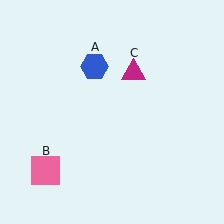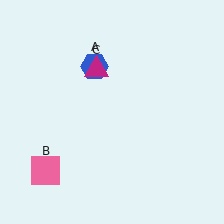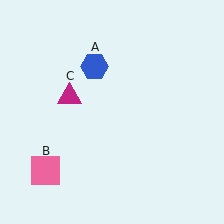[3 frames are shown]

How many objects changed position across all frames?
1 object changed position: magenta triangle (object C).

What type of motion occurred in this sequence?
The magenta triangle (object C) rotated counterclockwise around the center of the scene.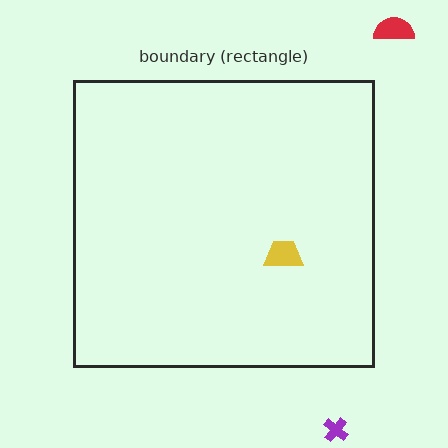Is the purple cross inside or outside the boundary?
Outside.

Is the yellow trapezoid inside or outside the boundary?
Inside.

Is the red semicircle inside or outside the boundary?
Outside.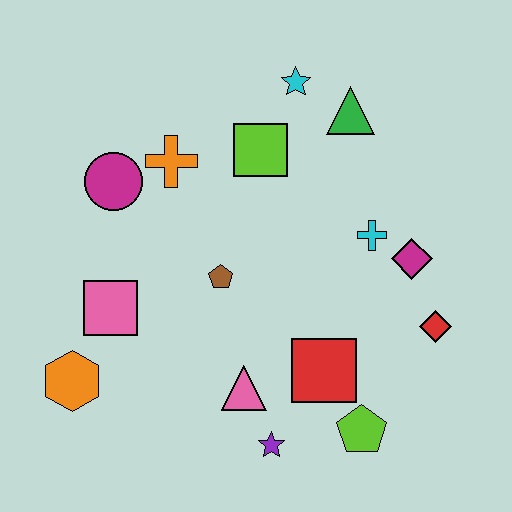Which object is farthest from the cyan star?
The orange hexagon is farthest from the cyan star.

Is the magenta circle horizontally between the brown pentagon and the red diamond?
No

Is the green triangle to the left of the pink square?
No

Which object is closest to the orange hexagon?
The pink square is closest to the orange hexagon.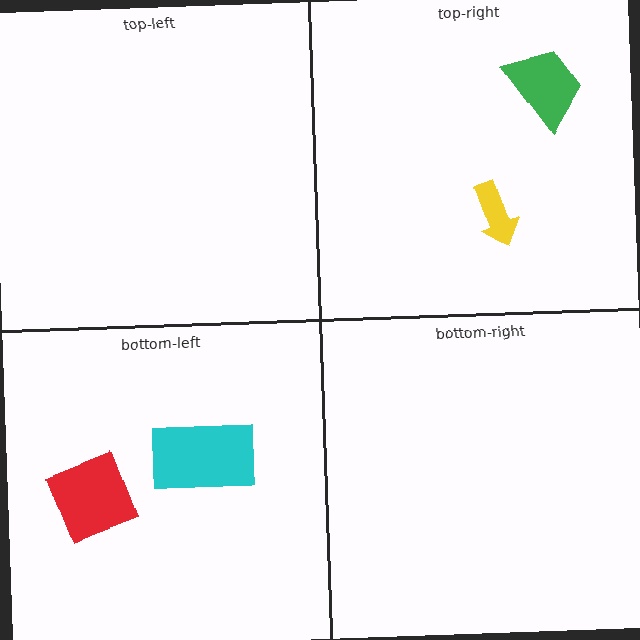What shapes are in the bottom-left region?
The cyan rectangle, the red diamond.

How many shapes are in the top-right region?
2.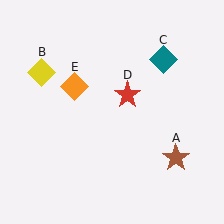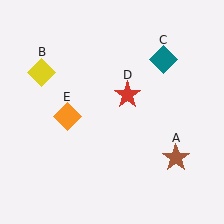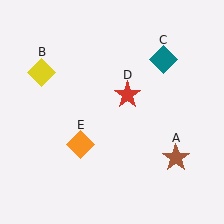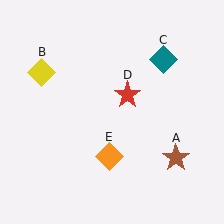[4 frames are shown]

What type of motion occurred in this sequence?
The orange diamond (object E) rotated counterclockwise around the center of the scene.